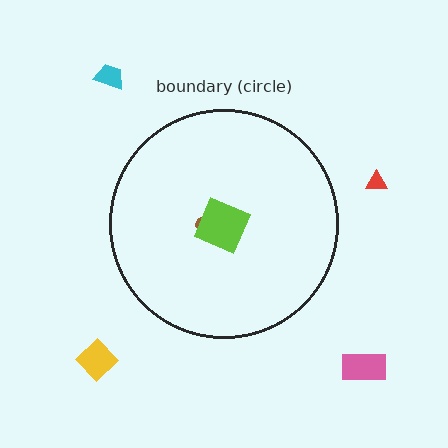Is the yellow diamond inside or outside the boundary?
Outside.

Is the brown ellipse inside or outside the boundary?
Inside.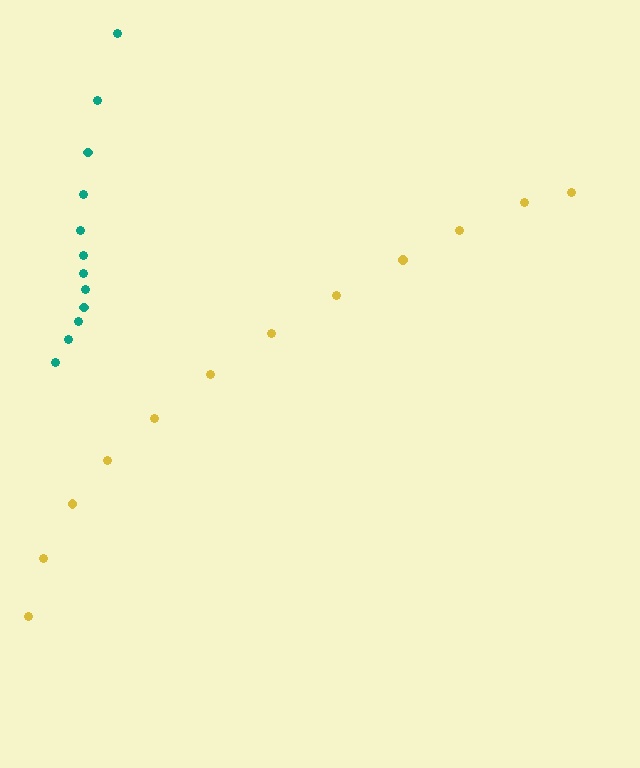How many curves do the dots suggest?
There are 2 distinct paths.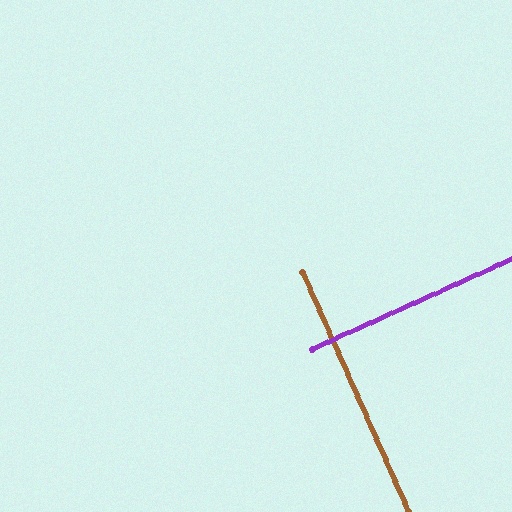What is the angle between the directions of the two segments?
Approximately 90 degrees.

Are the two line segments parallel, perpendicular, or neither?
Perpendicular — they meet at approximately 90°.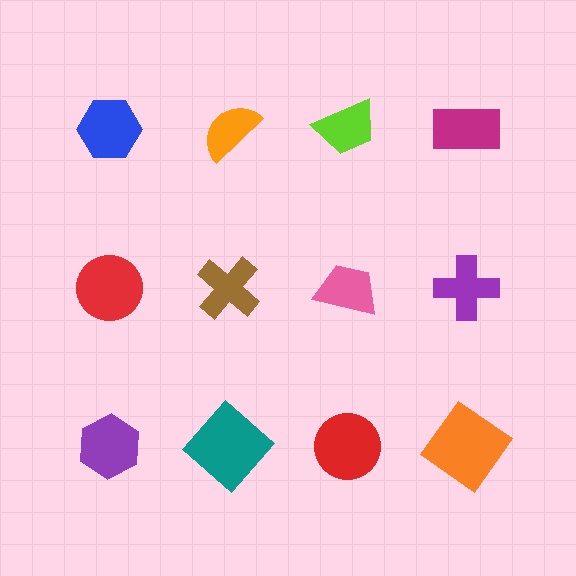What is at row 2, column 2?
A brown cross.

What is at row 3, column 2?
A teal diamond.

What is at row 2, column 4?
A purple cross.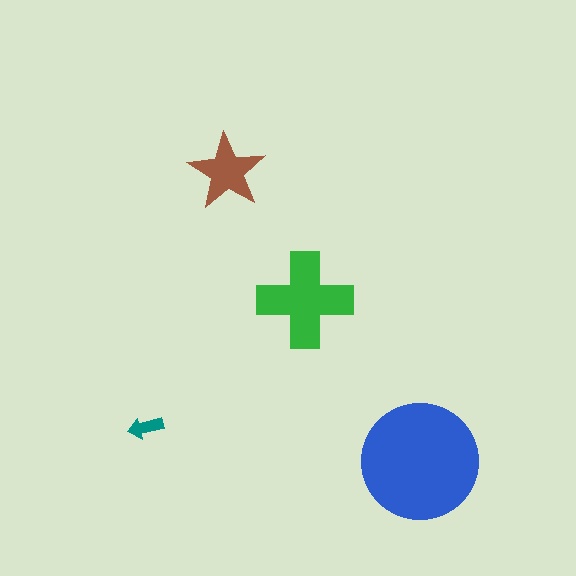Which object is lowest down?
The blue circle is bottommost.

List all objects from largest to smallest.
The blue circle, the green cross, the brown star, the teal arrow.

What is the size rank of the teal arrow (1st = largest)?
4th.